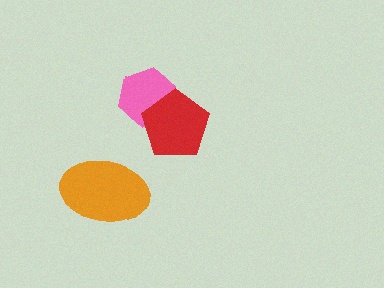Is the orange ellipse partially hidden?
No, no other shape covers it.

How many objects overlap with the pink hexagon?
1 object overlaps with the pink hexagon.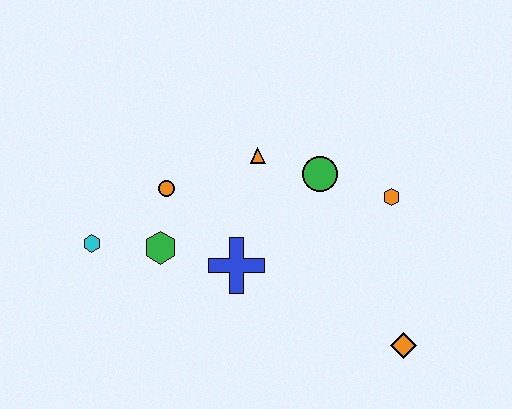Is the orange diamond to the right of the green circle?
Yes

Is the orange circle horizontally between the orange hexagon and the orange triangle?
No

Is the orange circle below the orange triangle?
Yes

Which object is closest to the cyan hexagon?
The green hexagon is closest to the cyan hexagon.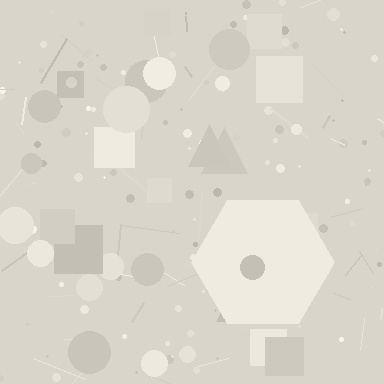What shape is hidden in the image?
A hexagon is hidden in the image.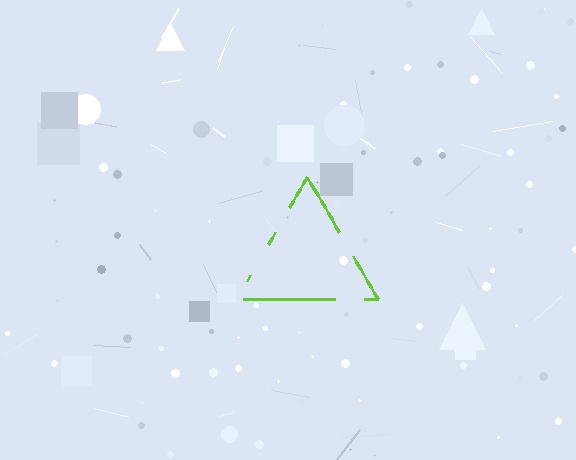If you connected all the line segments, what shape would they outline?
They would outline a triangle.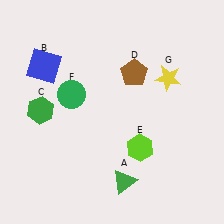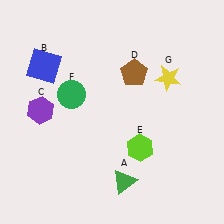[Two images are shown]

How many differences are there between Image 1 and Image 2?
There is 1 difference between the two images.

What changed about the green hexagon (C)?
In Image 1, C is green. In Image 2, it changed to purple.